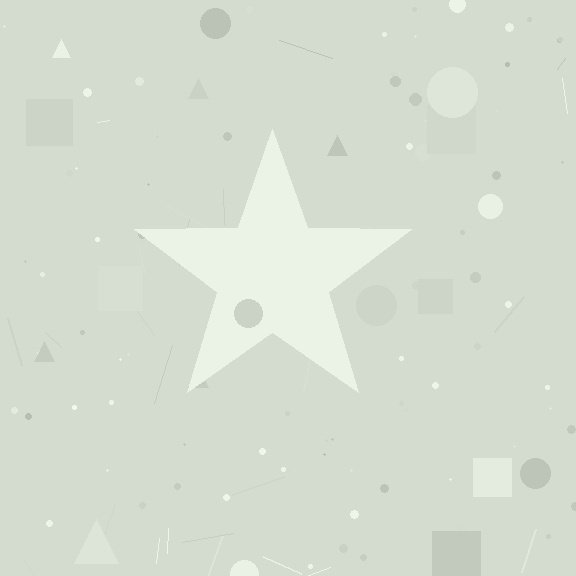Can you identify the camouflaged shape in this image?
The camouflaged shape is a star.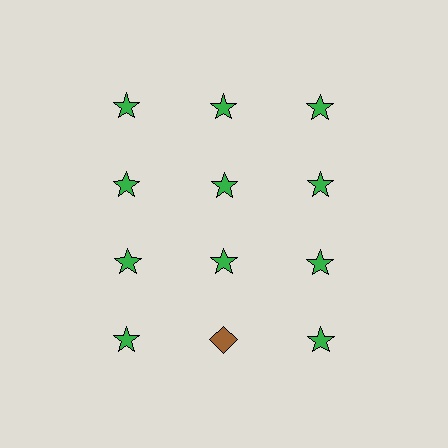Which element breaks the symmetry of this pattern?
The brown diamond in the fourth row, second from left column breaks the symmetry. All other shapes are green stars.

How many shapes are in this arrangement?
There are 12 shapes arranged in a grid pattern.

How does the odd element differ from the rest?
It differs in both color (brown instead of green) and shape (diamond instead of star).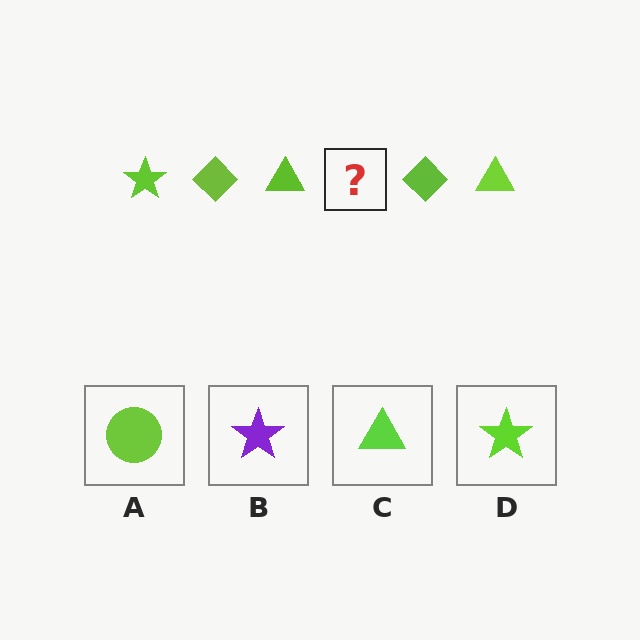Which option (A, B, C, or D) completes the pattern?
D.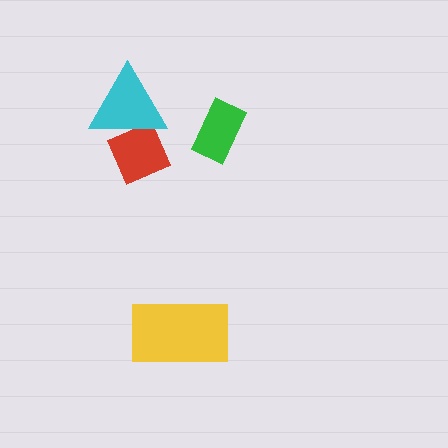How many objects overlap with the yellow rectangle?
0 objects overlap with the yellow rectangle.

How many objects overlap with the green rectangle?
0 objects overlap with the green rectangle.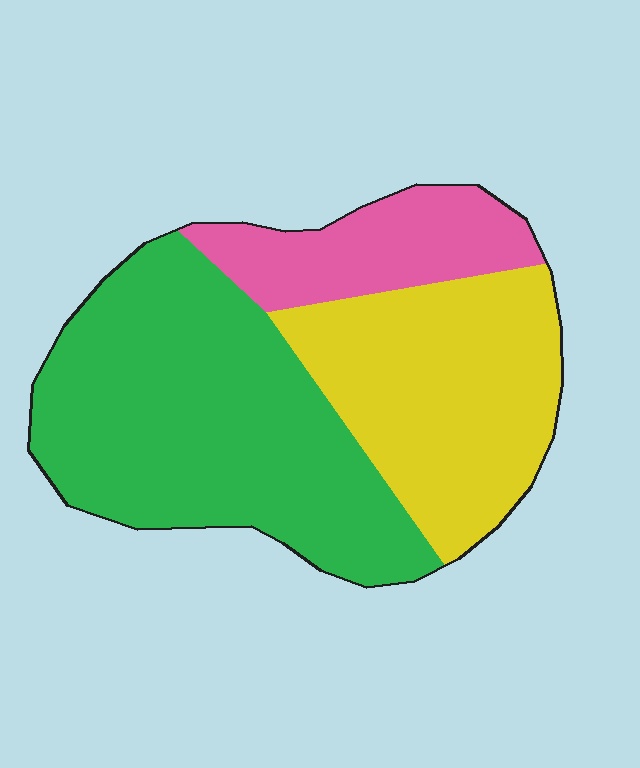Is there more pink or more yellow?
Yellow.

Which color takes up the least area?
Pink, at roughly 15%.